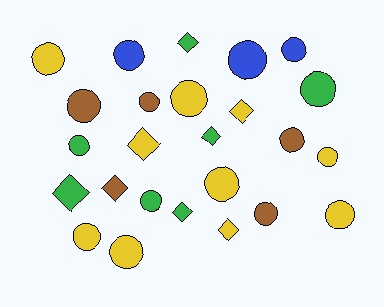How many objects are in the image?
There are 25 objects.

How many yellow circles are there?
There are 7 yellow circles.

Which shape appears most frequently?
Circle, with 17 objects.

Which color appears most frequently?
Yellow, with 10 objects.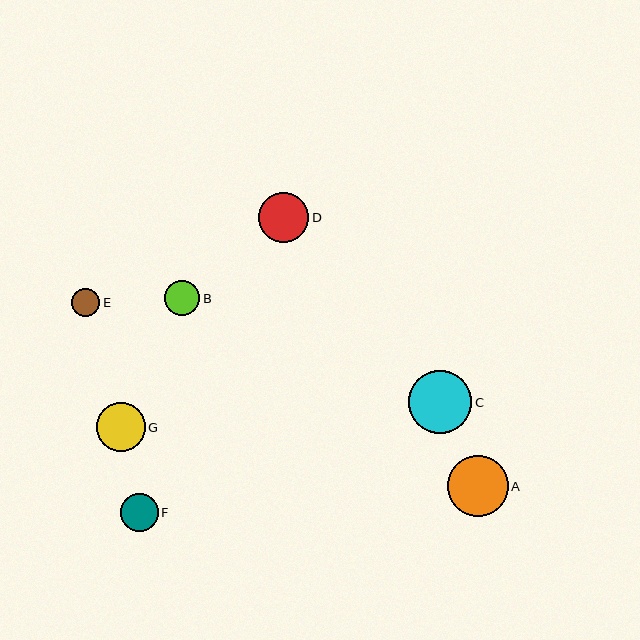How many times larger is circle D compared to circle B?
Circle D is approximately 1.4 times the size of circle B.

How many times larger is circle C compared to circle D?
Circle C is approximately 1.2 times the size of circle D.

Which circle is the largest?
Circle C is the largest with a size of approximately 63 pixels.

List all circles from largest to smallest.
From largest to smallest: C, A, D, G, F, B, E.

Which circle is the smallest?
Circle E is the smallest with a size of approximately 28 pixels.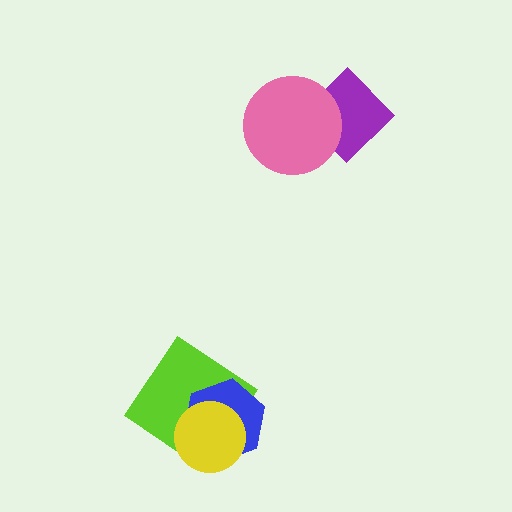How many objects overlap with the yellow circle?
2 objects overlap with the yellow circle.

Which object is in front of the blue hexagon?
The yellow circle is in front of the blue hexagon.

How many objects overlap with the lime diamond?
2 objects overlap with the lime diamond.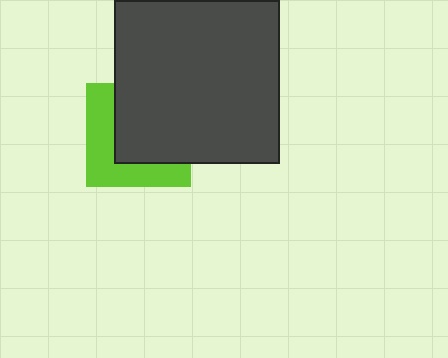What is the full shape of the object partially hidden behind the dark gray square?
The partially hidden object is a lime square.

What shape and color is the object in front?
The object in front is a dark gray square.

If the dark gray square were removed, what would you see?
You would see the complete lime square.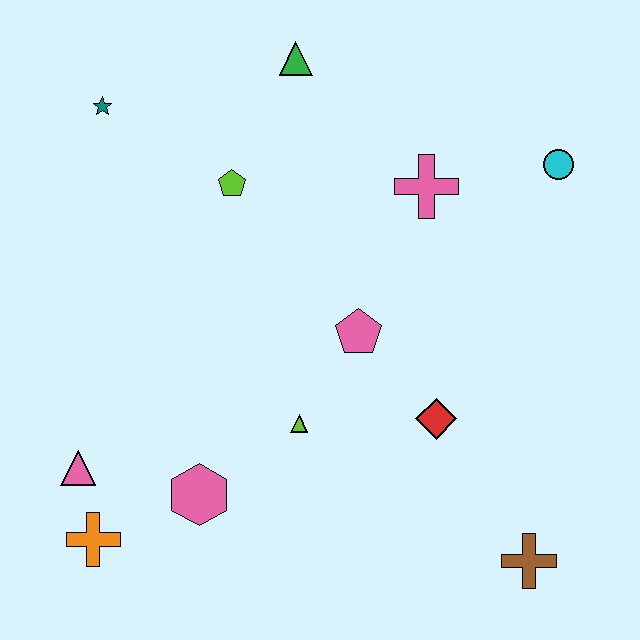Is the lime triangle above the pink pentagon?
No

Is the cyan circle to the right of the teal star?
Yes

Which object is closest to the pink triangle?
The orange cross is closest to the pink triangle.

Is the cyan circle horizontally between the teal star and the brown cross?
No